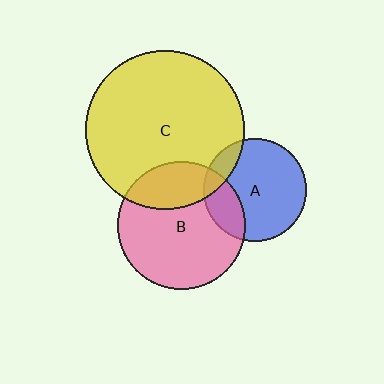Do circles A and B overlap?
Yes.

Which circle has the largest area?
Circle C (yellow).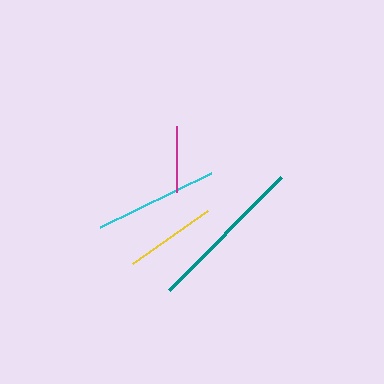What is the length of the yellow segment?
The yellow segment is approximately 92 pixels long.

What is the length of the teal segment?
The teal segment is approximately 160 pixels long.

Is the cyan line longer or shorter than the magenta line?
The cyan line is longer than the magenta line.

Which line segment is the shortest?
The magenta line is the shortest at approximately 67 pixels.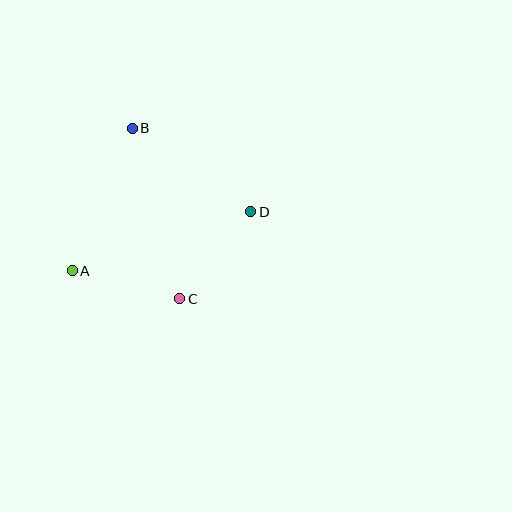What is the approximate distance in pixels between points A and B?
The distance between A and B is approximately 155 pixels.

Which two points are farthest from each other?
Points A and D are farthest from each other.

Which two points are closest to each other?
Points A and C are closest to each other.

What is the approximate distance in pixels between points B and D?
The distance between B and D is approximately 146 pixels.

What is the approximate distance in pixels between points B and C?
The distance between B and C is approximately 177 pixels.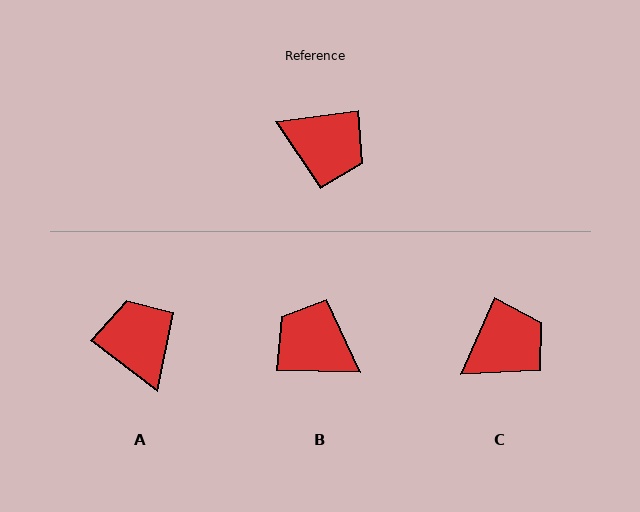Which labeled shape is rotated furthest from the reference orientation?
B, about 170 degrees away.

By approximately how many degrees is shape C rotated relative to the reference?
Approximately 58 degrees counter-clockwise.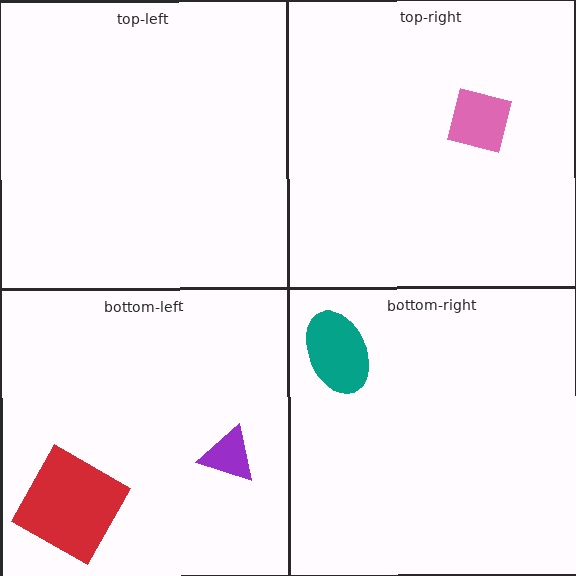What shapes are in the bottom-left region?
The red square, the purple triangle.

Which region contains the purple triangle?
The bottom-left region.